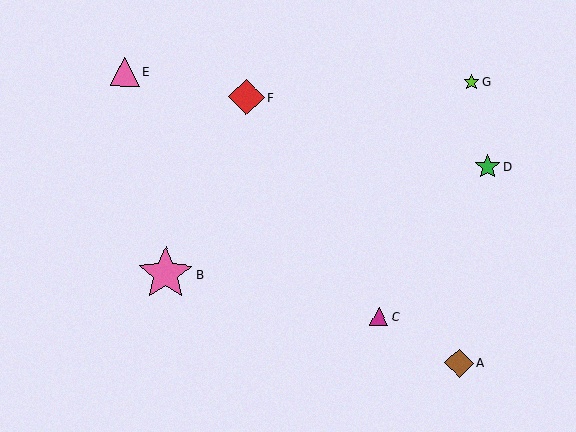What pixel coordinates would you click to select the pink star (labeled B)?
Click at (166, 274) to select the pink star B.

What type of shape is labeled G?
Shape G is a lime star.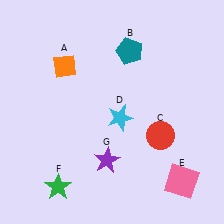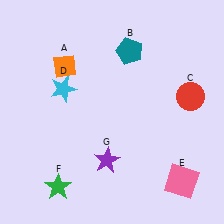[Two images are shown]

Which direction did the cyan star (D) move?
The cyan star (D) moved left.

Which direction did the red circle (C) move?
The red circle (C) moved up.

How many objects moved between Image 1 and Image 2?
2 objects moved between the two images.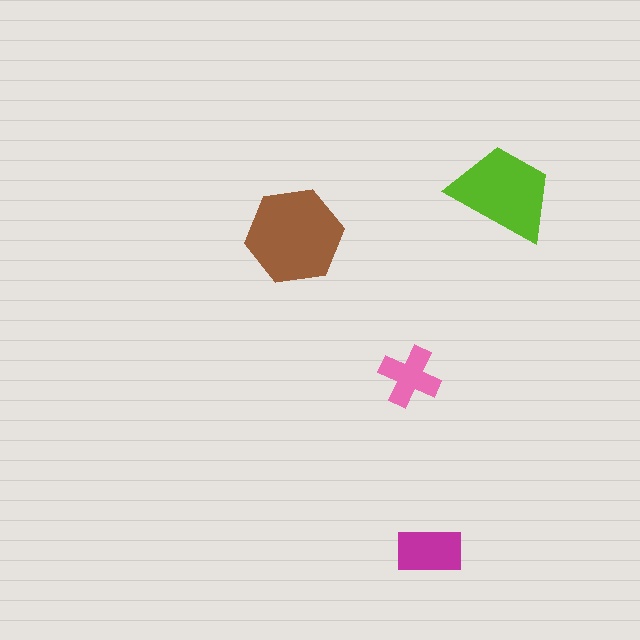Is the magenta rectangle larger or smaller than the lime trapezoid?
Smaller.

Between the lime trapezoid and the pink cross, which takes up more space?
The lime trapezoid.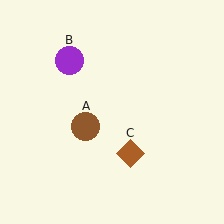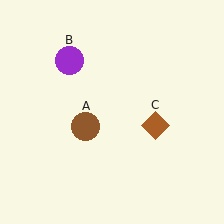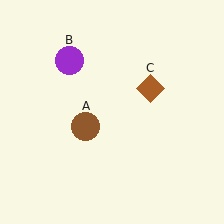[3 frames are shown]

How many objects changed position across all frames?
1 object changed position: brown diamond (object C).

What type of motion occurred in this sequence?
The brown diamond (object C) rotated counterclockwise around the center of the scene.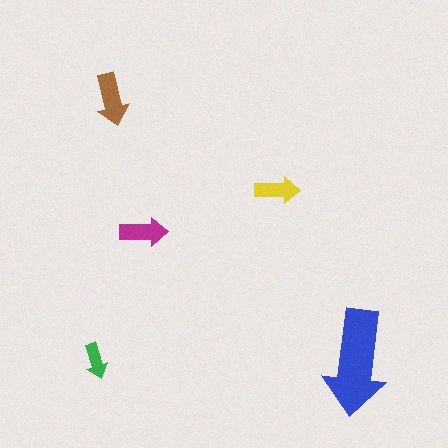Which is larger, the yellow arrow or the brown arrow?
The brown one.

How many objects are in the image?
There are 5 objects in the image.